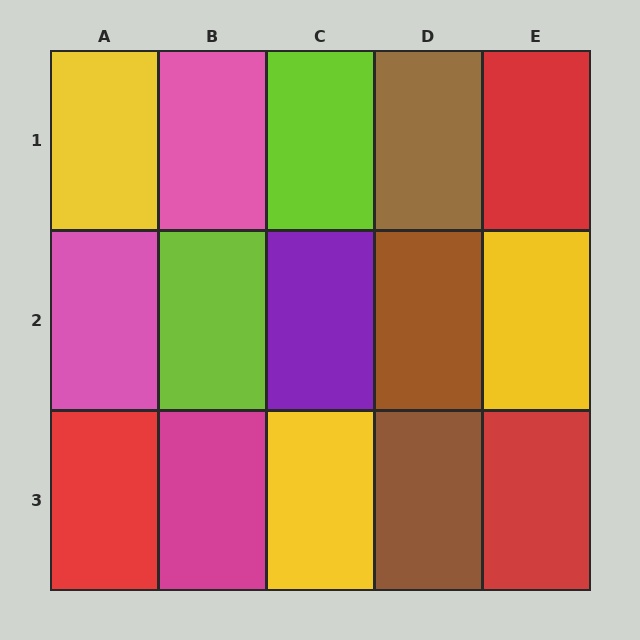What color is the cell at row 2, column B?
Lime.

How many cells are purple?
1 cell is purple.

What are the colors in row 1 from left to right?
Yellow, pink, lime, brown, red.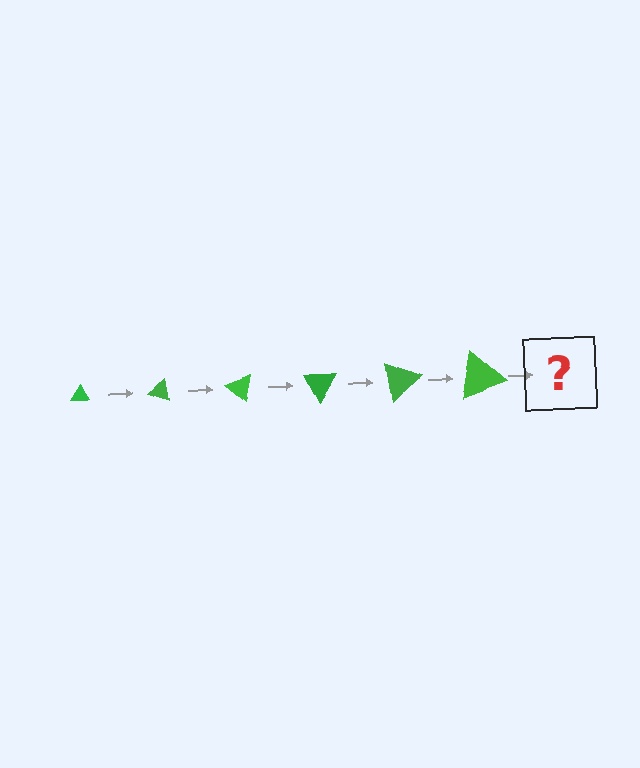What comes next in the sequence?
The next element should be a triangle, larger than the previous one and rotated 120 degrees from the start.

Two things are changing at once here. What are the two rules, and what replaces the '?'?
The two rules are that the triangle grows larger each step and it rotates 20 degrees each step. The '?' should be a triangle, larger than the previous one and rotated 120 degrees from the start.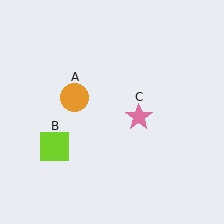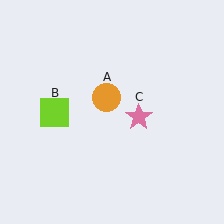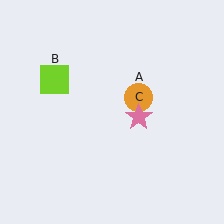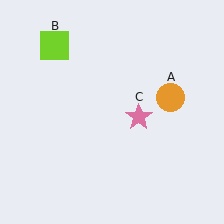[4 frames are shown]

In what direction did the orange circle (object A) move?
The orange circle (object A) moved right.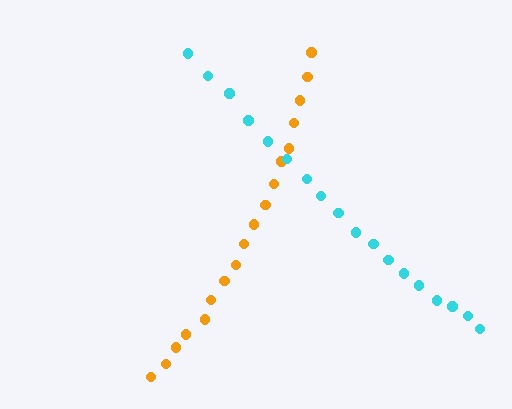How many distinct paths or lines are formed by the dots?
There are 2 distinct paths.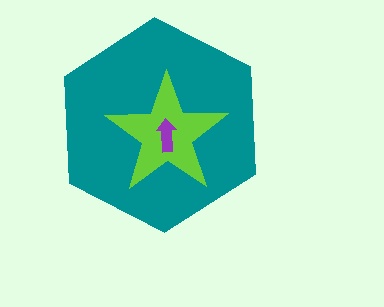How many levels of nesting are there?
3.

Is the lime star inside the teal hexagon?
Yes.